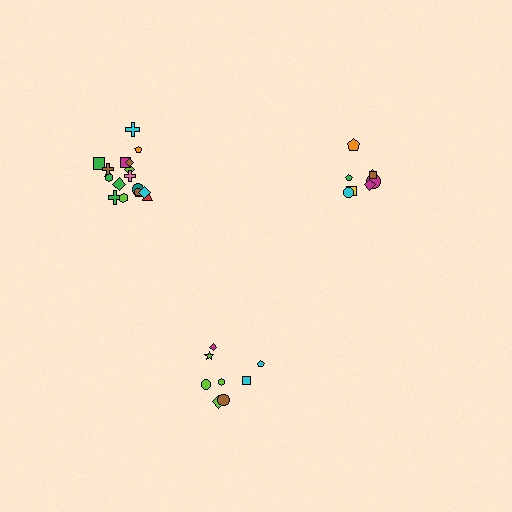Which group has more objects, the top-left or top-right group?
The top-left group.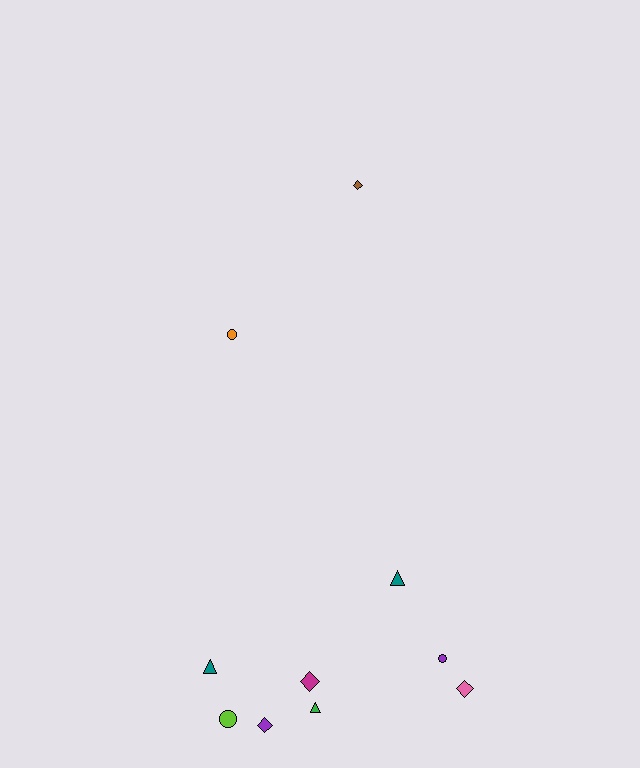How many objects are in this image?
There are 10 objects.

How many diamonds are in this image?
There are 4 diamonds.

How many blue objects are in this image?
There are no blue objects.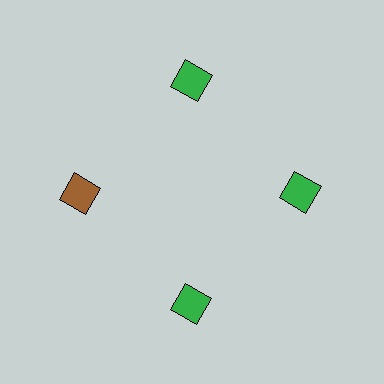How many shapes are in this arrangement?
There are 4 shapes arranged in a ring pattern.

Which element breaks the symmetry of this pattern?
The brown diamond at roughly the 9 o'clock position breaks the symmetry. All other shapes are green diamonds.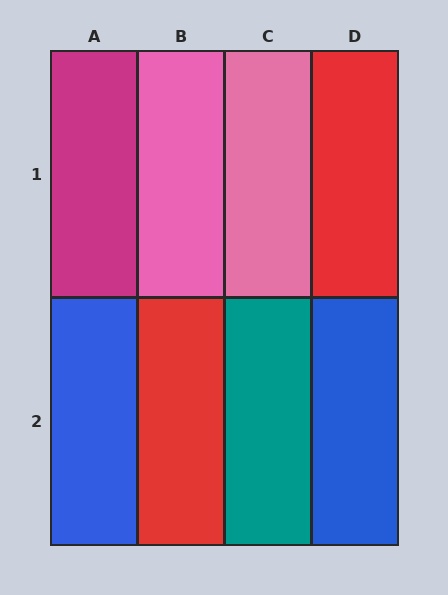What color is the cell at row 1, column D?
Red.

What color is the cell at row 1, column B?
Pink.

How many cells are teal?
1 cell is teal.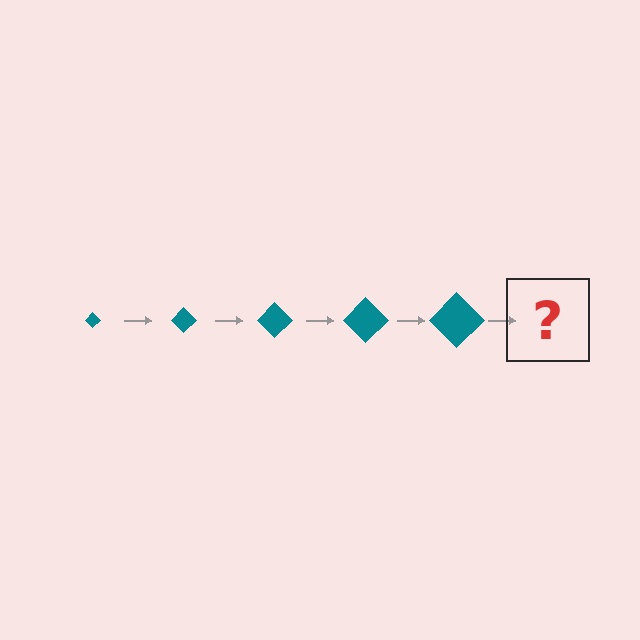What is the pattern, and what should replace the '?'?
The pattern is that the diamond gets progressively larger each step. The '?' should be a teal diamond, larger than the previous one.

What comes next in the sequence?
The next element should be a teal diamond, larger than the previous one.